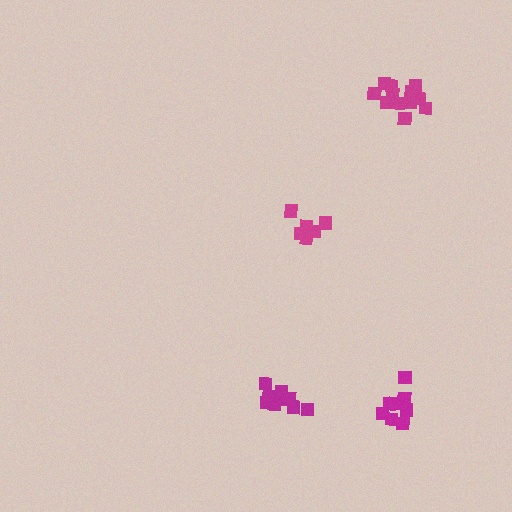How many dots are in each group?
Group 1: 8 dots, Group 2: 12 dots, Group 3: 10 dots, Group 4: 6 dots (36 total).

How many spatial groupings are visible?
There are 4 spatial groupings.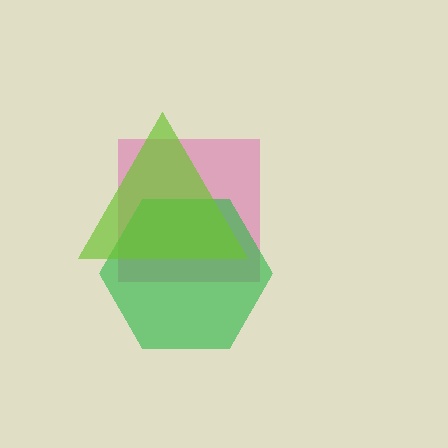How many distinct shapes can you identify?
There are 3 distinct shapes: a pink square, a green hexagon, a lime triangle.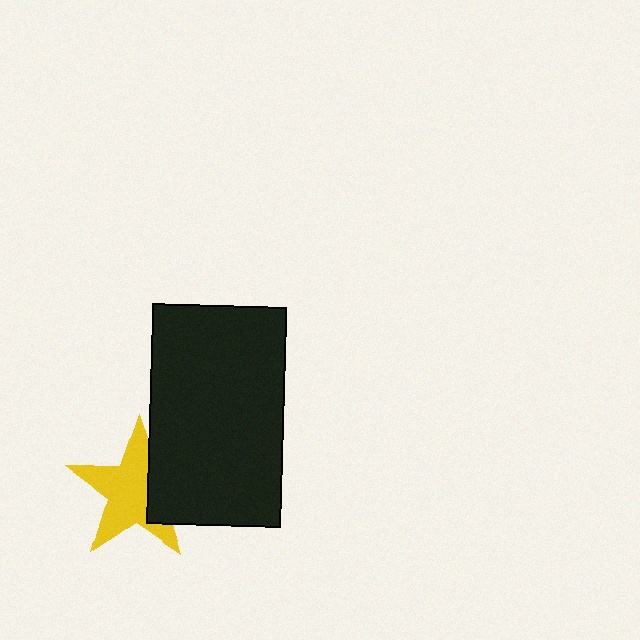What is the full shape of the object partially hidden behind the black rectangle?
The partially hidden object is a yellow star.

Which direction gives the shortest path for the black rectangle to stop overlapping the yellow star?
Moving right gives the shortest separation.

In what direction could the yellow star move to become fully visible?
The yellow star could move left. That would shift it out from behind the black rectangle entirely.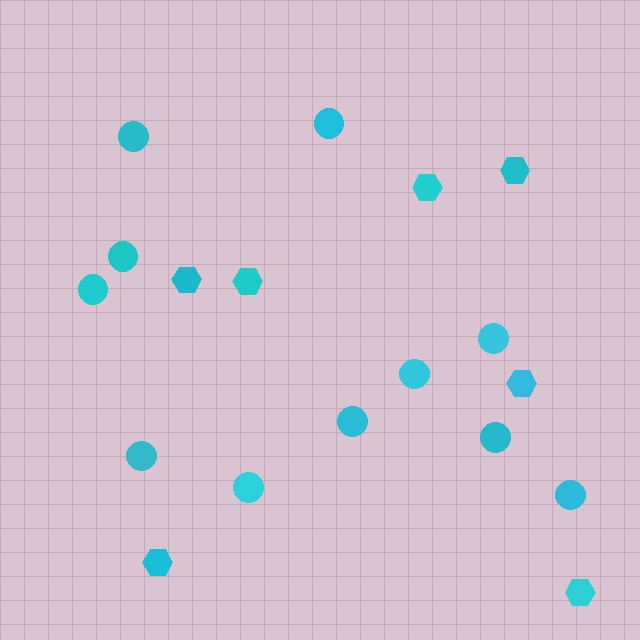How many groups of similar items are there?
There are 2 groups: one group of circles (11) and one group of hexagons (7).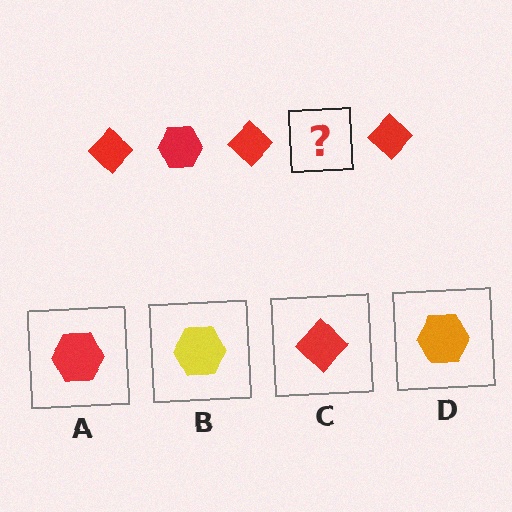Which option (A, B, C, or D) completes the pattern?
A.